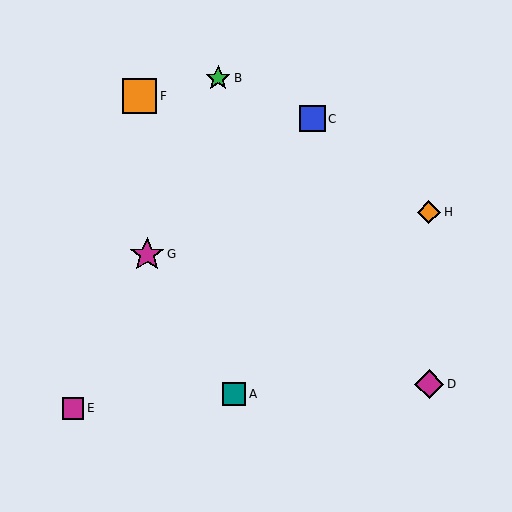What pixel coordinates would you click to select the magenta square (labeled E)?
Click at (73, 408) to select the magenta square E.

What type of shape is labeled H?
Shape H is an orange diamond.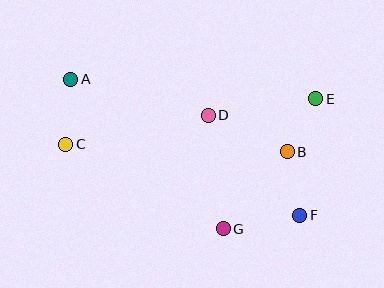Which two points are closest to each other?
Points B and E are closest to each other.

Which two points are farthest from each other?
Points A and F are farthest from each other.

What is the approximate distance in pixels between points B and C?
The distance between B and C is approximately 222 pixels.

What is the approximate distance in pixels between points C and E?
The distance between C and E is approximately 254 pixels.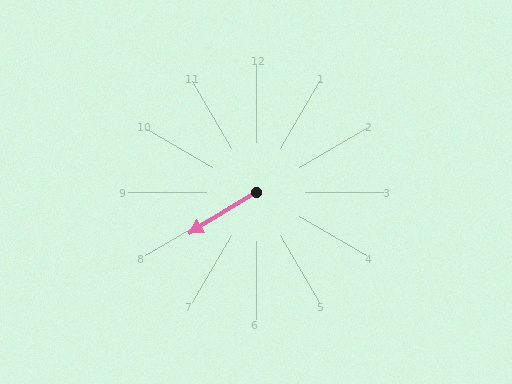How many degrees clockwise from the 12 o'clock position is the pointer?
Approximately 238 degrees.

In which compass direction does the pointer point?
Southwest.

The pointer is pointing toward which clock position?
Roughly 8 o'clock.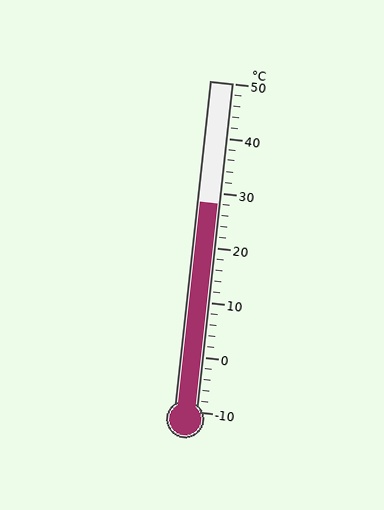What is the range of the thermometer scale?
The thermometer scale ranges from -10°C to 50°C.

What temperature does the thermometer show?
The thermometer shows approximately 28°C.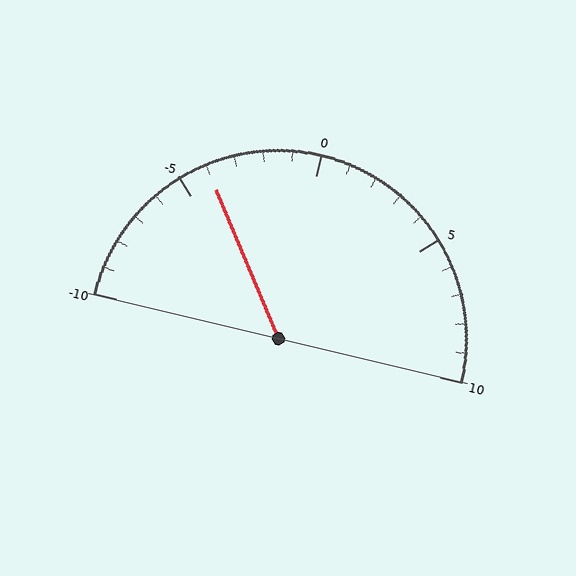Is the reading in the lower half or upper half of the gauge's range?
The reading is in the lower half of the range (-10 to 10).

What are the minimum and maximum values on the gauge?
The gauge ranges from -10 to 10.